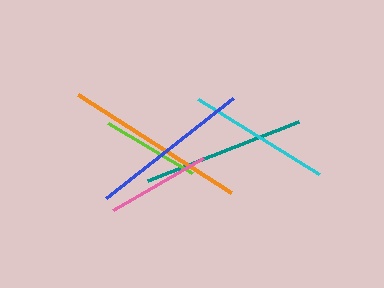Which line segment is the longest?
The orange line is the longest at approximately 182 pixels.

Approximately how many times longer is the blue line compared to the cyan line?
The blue line is approximately 1.1 times the length of the cyan line.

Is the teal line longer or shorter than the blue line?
The blue line is longer than the teal line.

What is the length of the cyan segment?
The cyan segment is approximately 143 pixels long.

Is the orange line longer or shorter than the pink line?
The orange line is longer than the pink line.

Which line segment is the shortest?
The lime line is the shortest at approximately 98 pixels.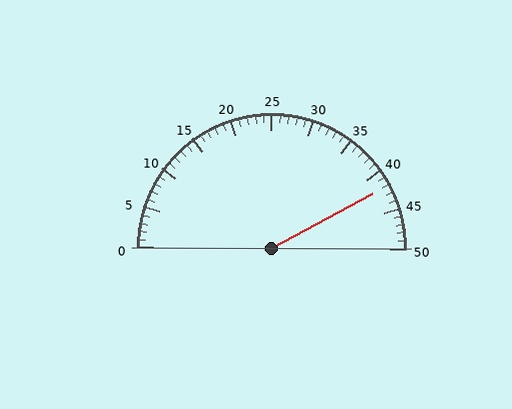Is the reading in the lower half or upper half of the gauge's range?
The reading is in the upper half of the range (0 to 50).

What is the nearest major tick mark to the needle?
The nearest major tick mark is 40.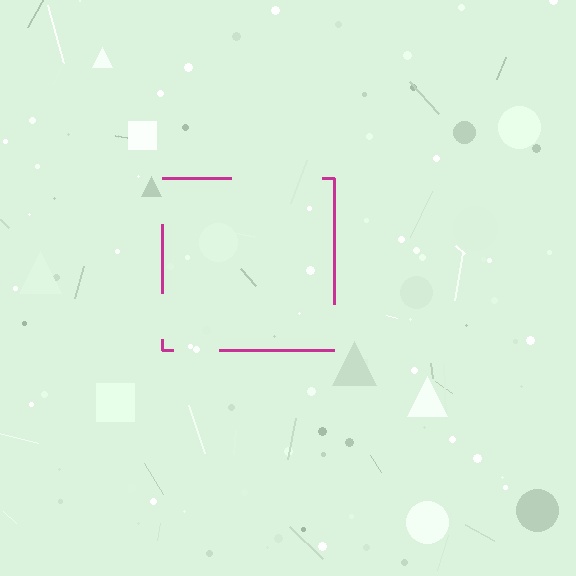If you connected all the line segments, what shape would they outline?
They would outline a square.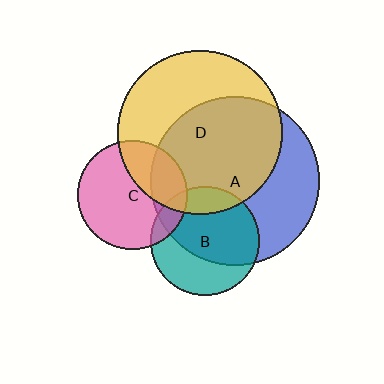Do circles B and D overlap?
Yes.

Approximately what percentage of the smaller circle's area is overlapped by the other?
Approximately 15%.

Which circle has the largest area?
Circle A (blue).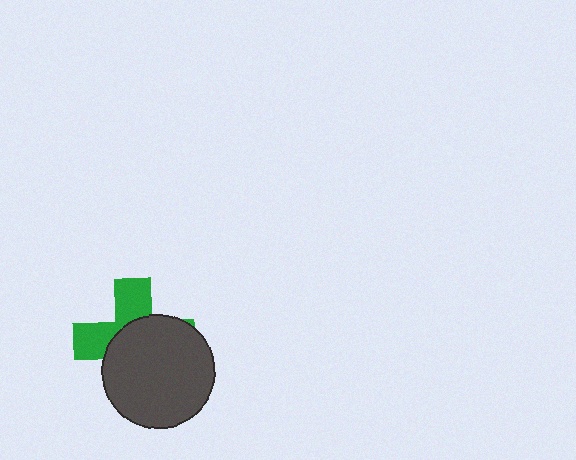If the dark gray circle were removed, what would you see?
You would see the complete green cross.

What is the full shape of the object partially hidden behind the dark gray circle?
The partially hidden object is a green cross.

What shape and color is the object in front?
The object in front is a dark gray circle.